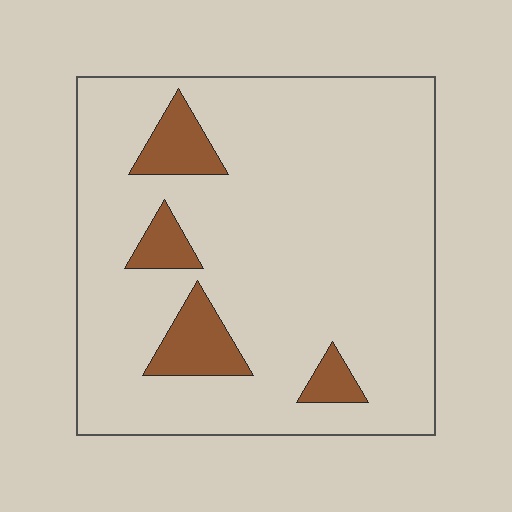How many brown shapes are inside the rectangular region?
4.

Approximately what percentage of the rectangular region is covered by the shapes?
Approximately 10%.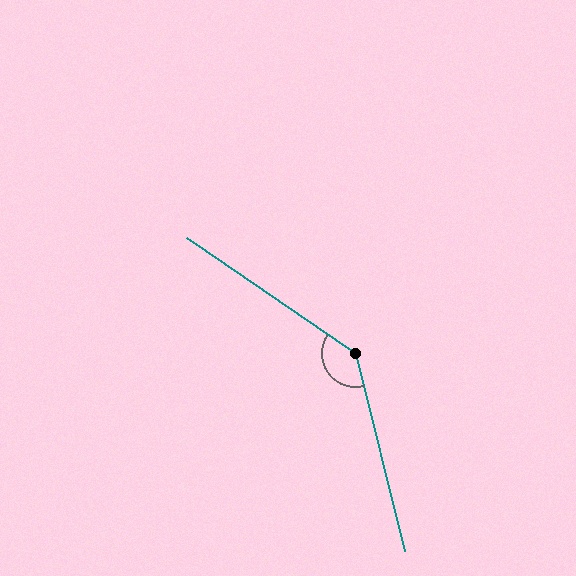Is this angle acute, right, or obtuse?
It is obtuse.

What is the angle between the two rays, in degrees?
Approximately 138 degrees.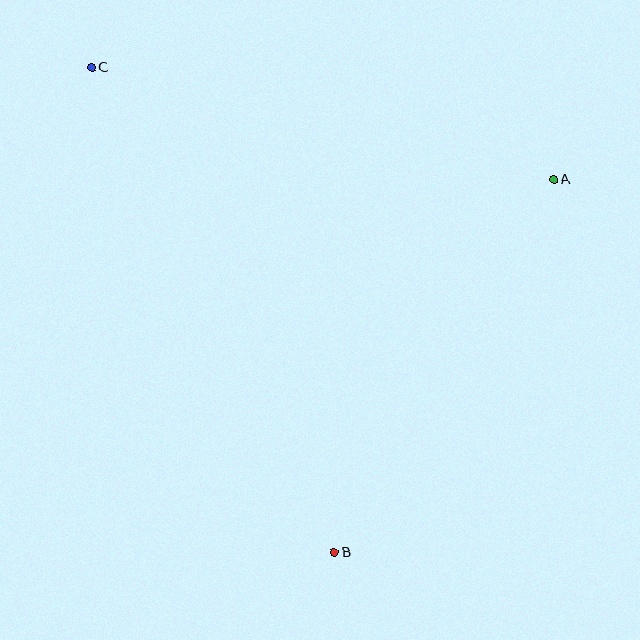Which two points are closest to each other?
Points A and B are closest to each other.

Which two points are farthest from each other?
Points B and C are farthest from each other.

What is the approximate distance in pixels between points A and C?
The distance between A and C is approximately 475 pixels.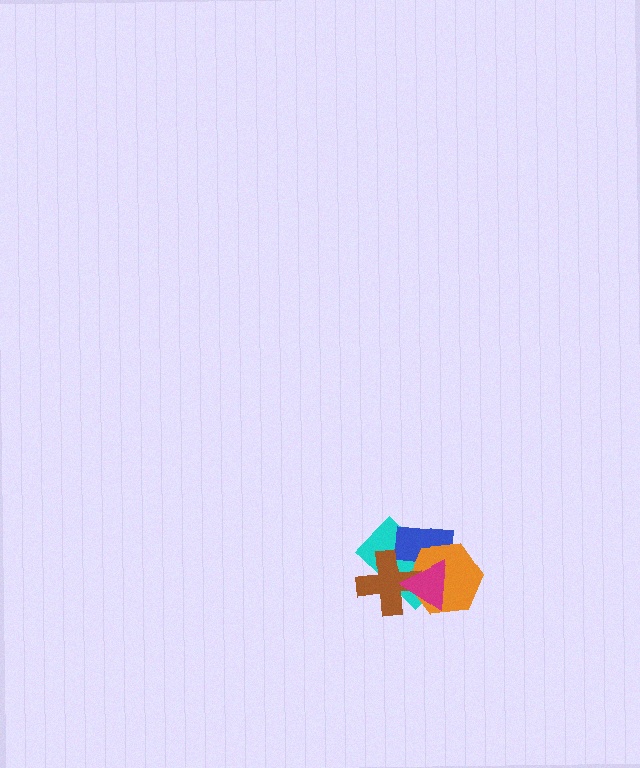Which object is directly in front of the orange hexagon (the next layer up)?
The brown cross is directly in front of the orange hexagon.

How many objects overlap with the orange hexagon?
4 objects overlap with the orange hexagon.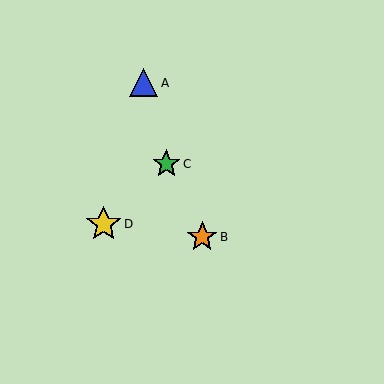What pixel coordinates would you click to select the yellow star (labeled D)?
Click at (104, 224) to select the yellow star D.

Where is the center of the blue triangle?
The center of the blue triangle is at (143, 83).